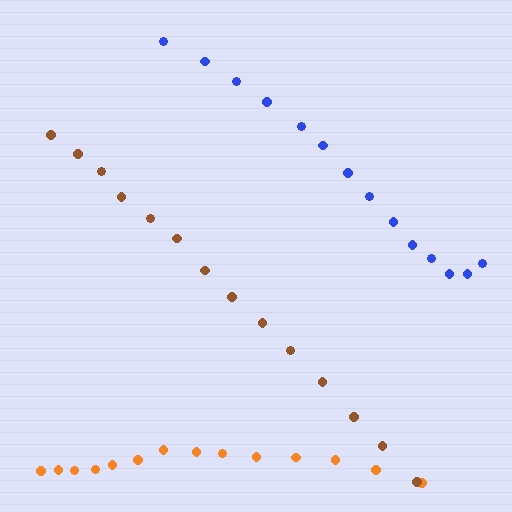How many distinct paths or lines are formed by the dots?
There are 3 distinct paths.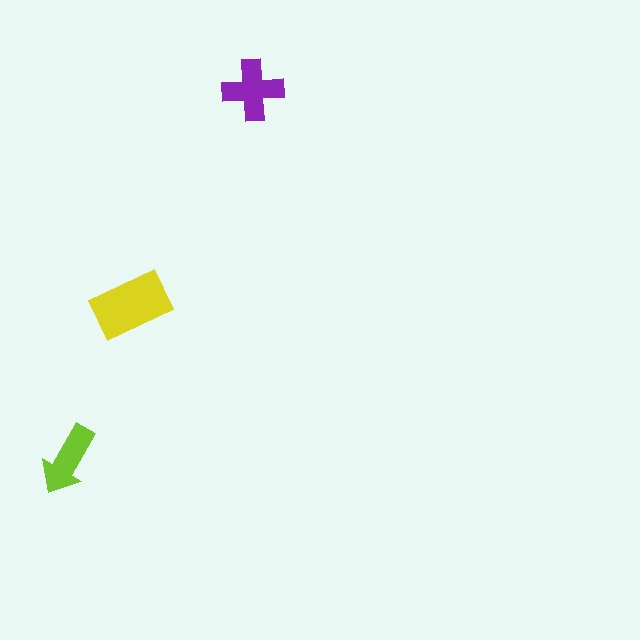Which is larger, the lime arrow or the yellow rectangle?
The yellow rectangle.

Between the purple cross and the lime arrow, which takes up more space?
The purple cross.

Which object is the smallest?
The lime arrow.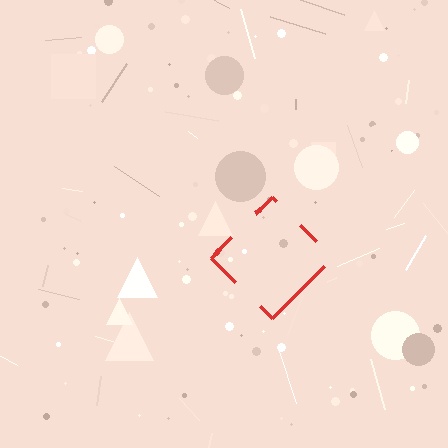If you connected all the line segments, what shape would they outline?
They would outline a diamond.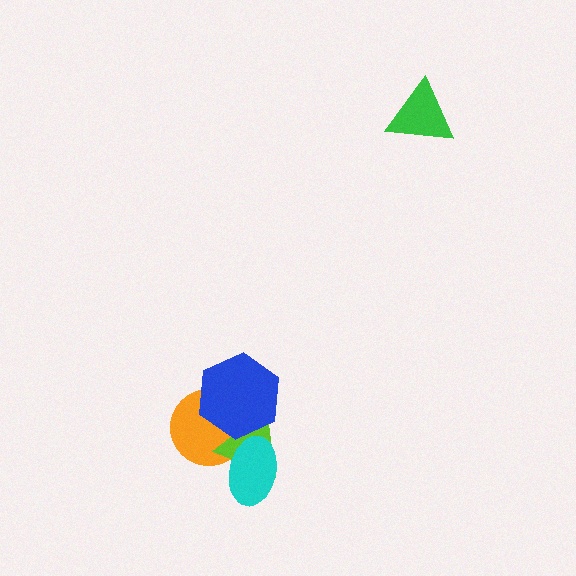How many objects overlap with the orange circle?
3 objects overlap with the orange circle.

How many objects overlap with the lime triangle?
3 objects overlap with the lime triangle.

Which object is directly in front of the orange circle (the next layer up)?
The lime triangle is directly in front of the orange circle.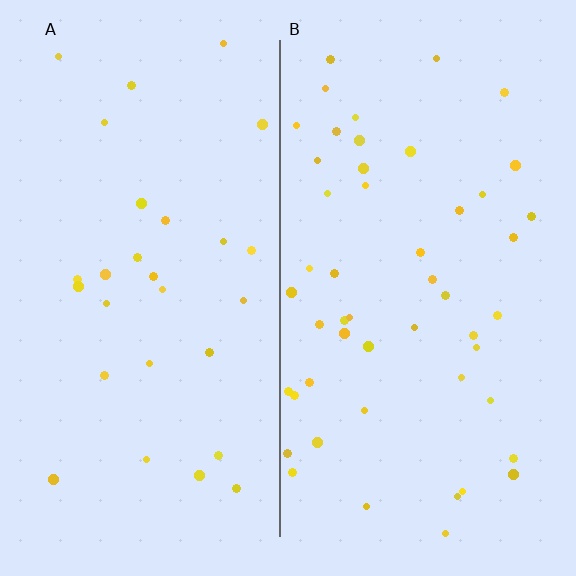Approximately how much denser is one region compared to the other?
Approximately 1.8× — region B over region A.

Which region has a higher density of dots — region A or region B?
B (the right).